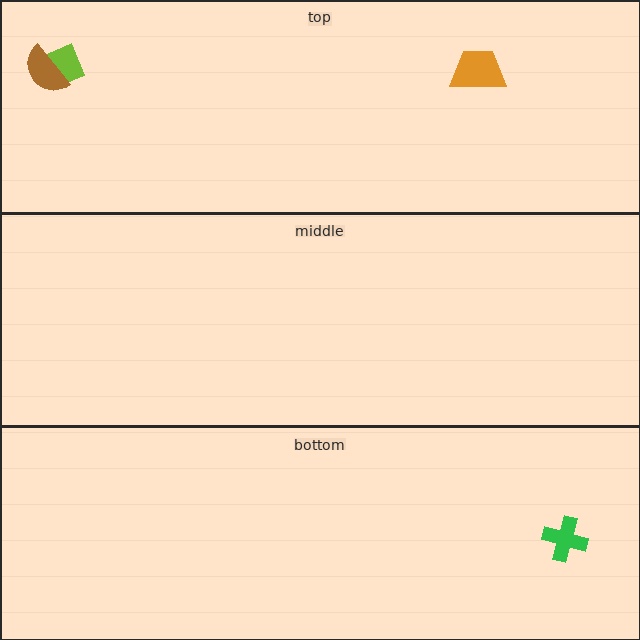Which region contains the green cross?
The bottom region.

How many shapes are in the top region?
3.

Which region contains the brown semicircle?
The top region.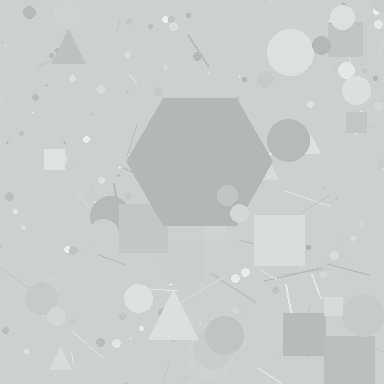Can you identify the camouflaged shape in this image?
The camouflaged shape is a hexagon.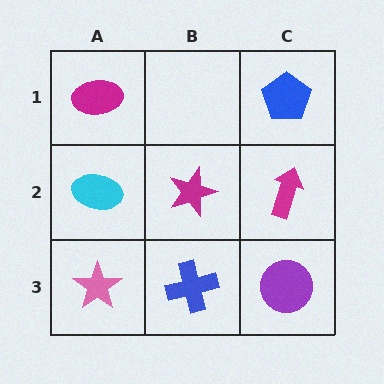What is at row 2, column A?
A cyan ellipse.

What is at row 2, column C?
A magenta arrow.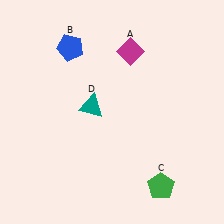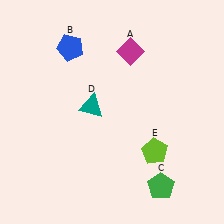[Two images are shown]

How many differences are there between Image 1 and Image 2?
There is 1 difference between the two images.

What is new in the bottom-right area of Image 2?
A lime pentagon (E) was added in the bottom-right area of Image 2.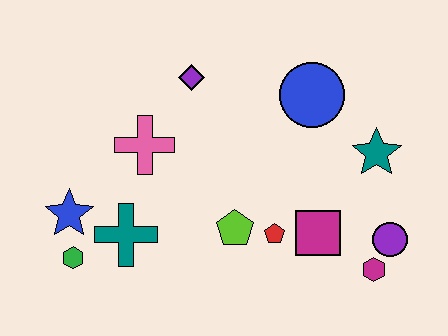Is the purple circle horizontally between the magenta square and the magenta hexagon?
No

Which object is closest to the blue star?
The green hexagon is closest to the blue star.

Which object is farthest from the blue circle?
The green hexagon is farthest from the blue circle.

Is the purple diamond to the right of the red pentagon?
No